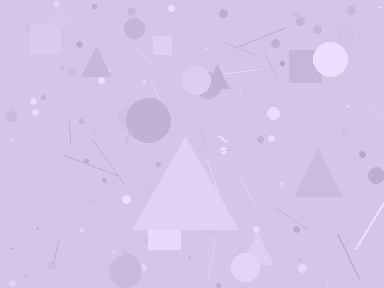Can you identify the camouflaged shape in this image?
The camouflaged shape is a triangle.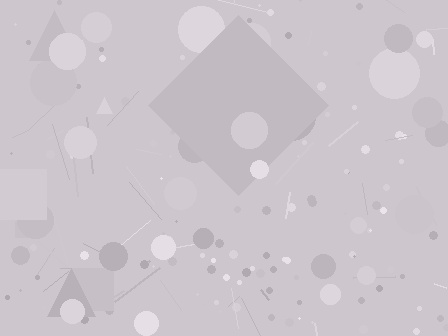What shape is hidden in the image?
A diamond is hidden in the image.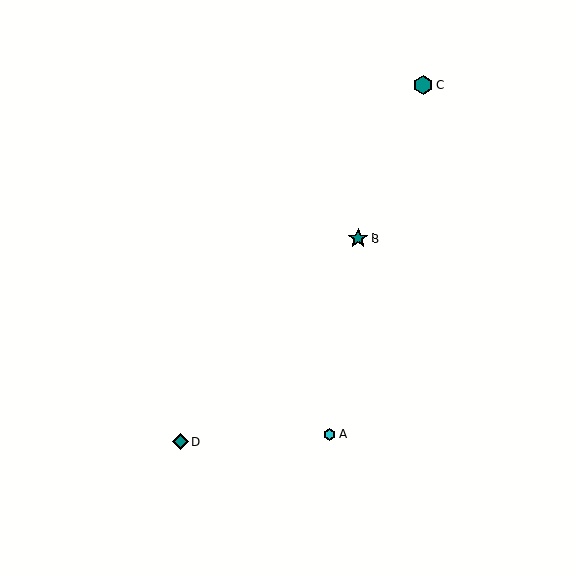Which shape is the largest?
The teal star (labeled B) is the largest.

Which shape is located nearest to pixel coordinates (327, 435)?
The cyan hexagon (labeled A) at (330, 434) is nearest to that location.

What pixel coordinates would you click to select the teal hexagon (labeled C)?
Click at (423, 85) to select the teal hexagon C.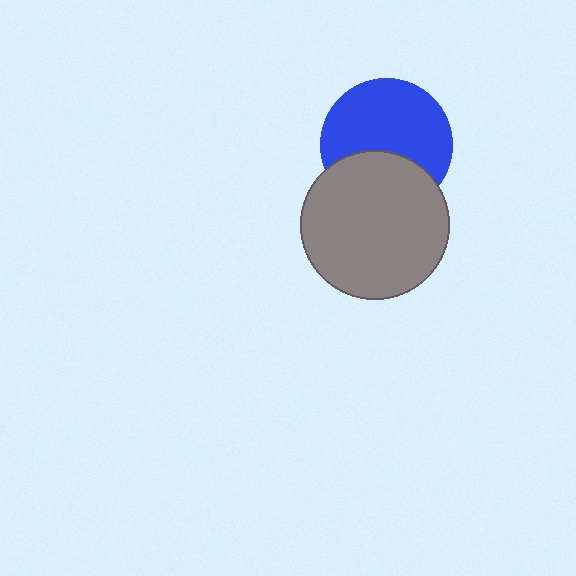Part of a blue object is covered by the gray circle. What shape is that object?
It is a circle.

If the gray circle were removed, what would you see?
You would see the complete blue circle.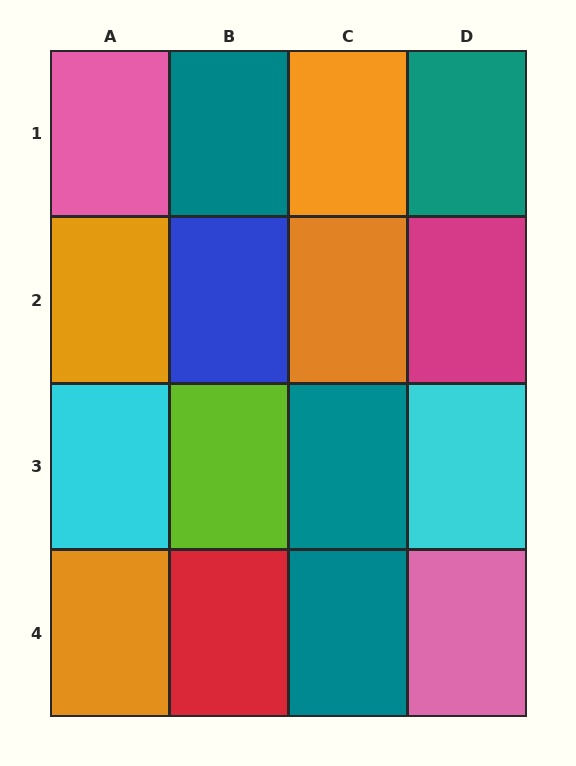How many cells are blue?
1 cell is blue.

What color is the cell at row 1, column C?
Orange.